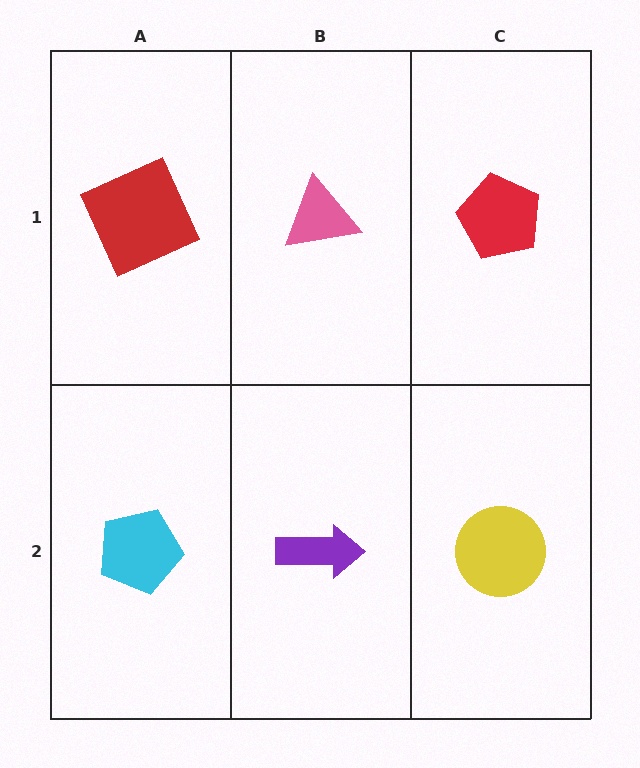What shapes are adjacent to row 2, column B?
A pink triangle (row 1, column B), a cyan pentagon (row 2, column A), a yellow circle (row 2, column C).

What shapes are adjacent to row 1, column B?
A purple arrow (row 2, column B), a red square (row 1, column A), a red pentagon (row 1, column C).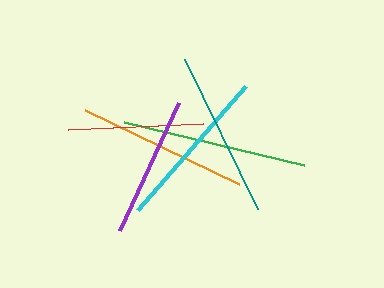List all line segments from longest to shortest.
From longest to shortest: green, orange, teal, cyan, purple, red.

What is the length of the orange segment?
The orange segment is approximately 171 pixels long.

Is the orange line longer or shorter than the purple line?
The orange line is longer than the purple line.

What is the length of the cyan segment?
The cyan segment is approximately 165 pixels long.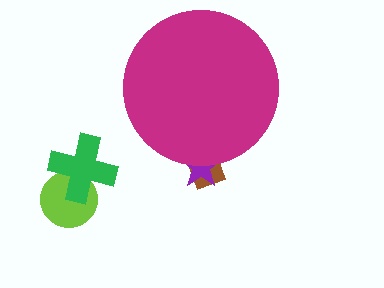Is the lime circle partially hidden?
No, the lime circle is fully visible.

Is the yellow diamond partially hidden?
Yes, the yellow diamond is partially hidden behind the magenta circle.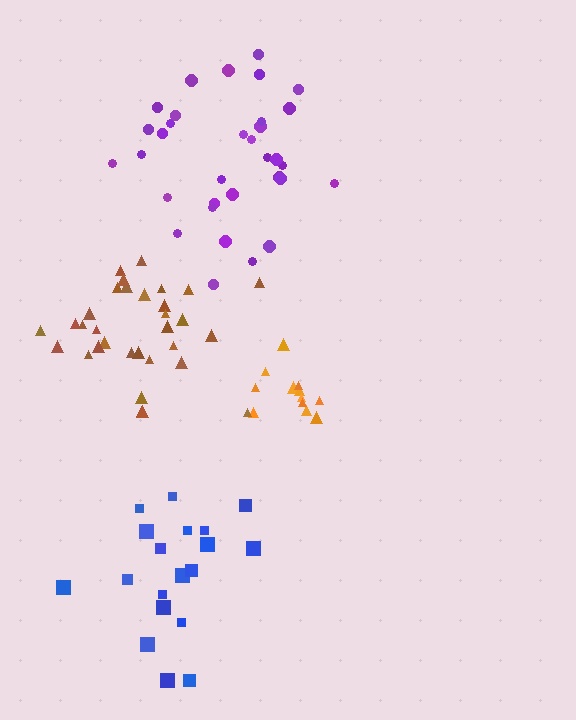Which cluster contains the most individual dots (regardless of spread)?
Purple (33).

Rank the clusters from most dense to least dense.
orange, brown, purple, blue.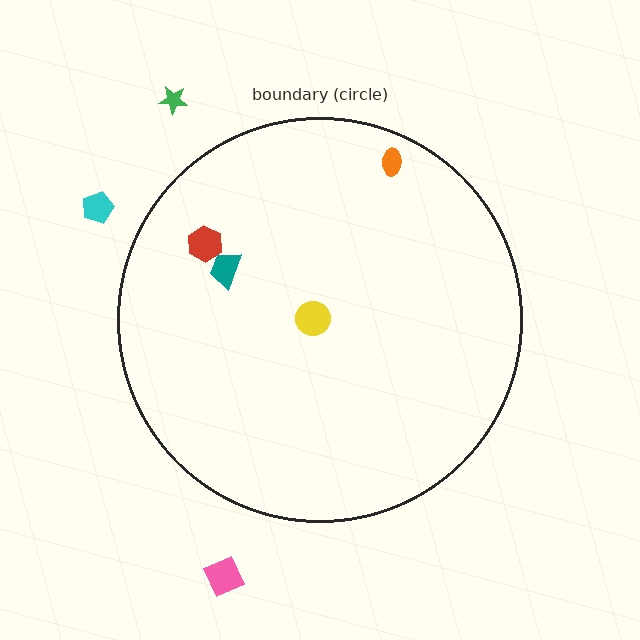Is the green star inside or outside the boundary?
Outside.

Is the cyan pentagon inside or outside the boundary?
Outside.